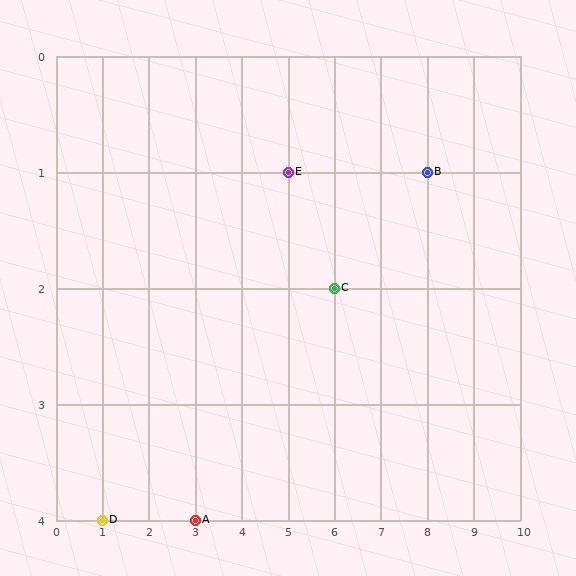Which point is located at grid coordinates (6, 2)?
Point C is at (6, 2).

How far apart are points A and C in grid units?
Points A and C are 3 columns and 2 rows apart (about 3.6 grid units diagonally).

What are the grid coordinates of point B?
Point B is at grid coordinates (8, 1).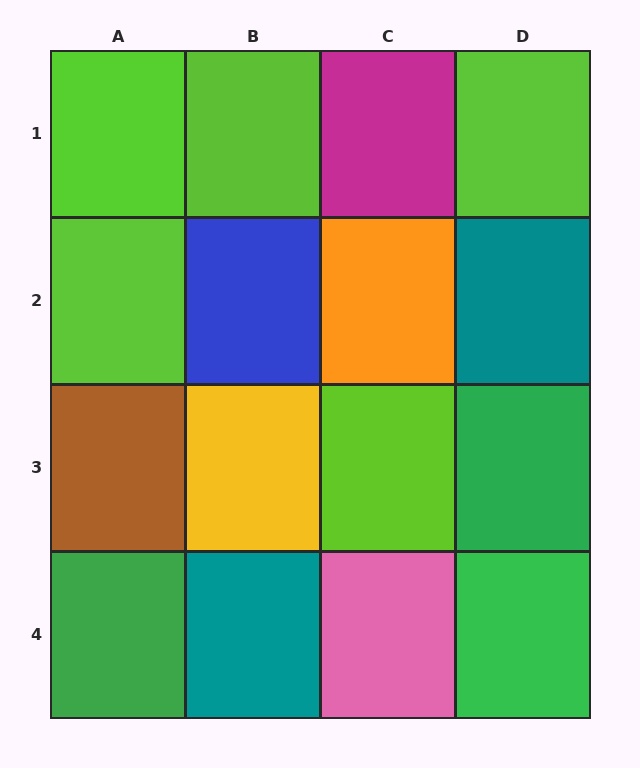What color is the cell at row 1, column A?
Lime.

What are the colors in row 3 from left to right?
Brown, yellow, lime, green.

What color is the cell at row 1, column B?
Lime.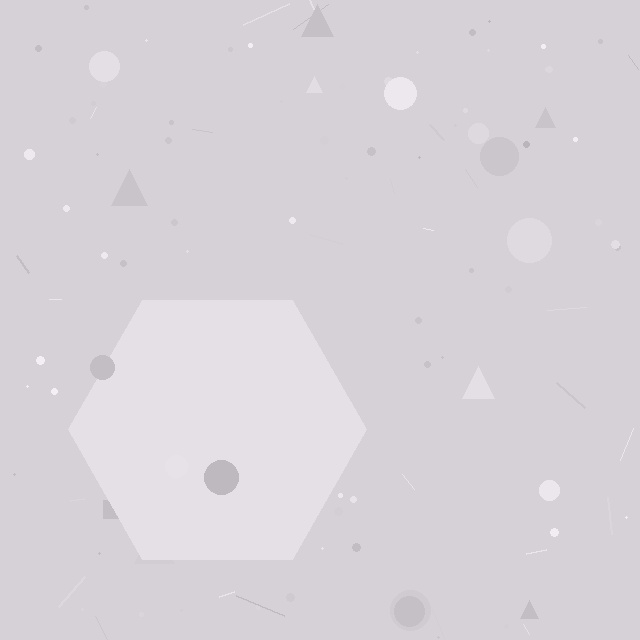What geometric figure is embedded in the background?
A hexagon is embedded in the background.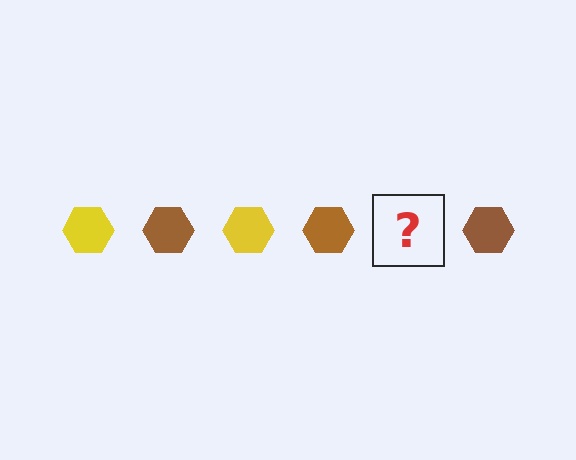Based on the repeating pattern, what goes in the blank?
The blank should be a yellow hexagon.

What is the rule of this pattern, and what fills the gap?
The rule is that the pattern cycles through yellow, brown hexagons. The gap should be filled with a yellow hexagon.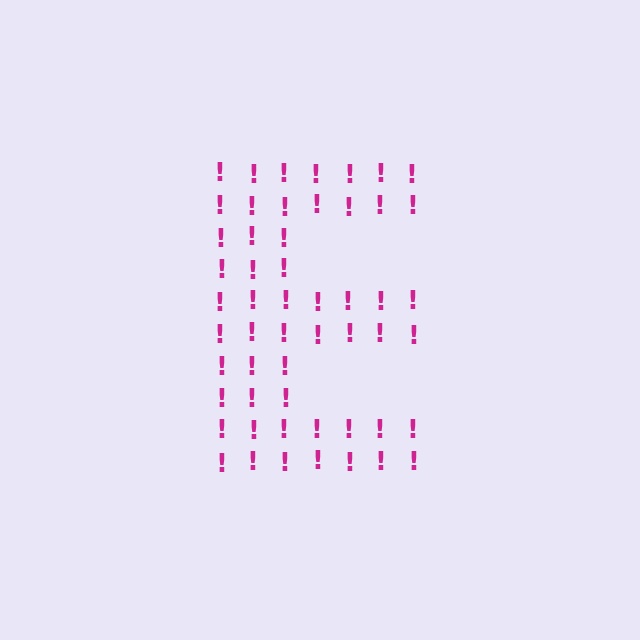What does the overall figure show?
The overall figure shows the letter E.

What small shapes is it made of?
It is made of small exclamation marks.